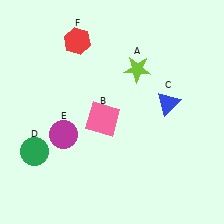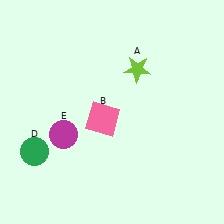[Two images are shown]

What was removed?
The blue triangle (C), the red hexagon (F) were removed in Image 2.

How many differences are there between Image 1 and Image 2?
There are 2 differences between the two images.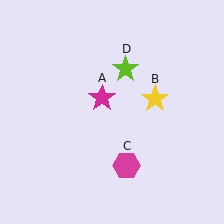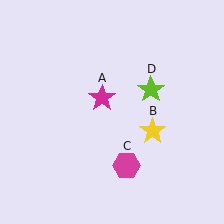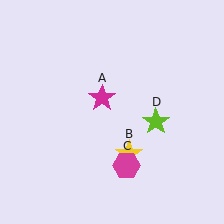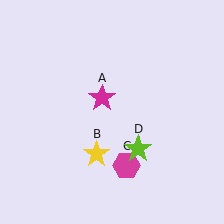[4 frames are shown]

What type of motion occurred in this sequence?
The yellow star (object B), lime star (object D) rotated clockwise around the center of the scene.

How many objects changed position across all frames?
2 objects changed position: yellow star (object B), lime star (object D).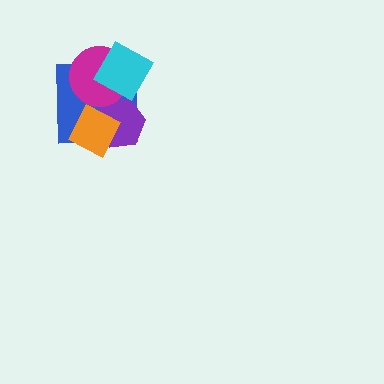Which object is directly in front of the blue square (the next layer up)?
The purple hexagon is directly in front of the blue square.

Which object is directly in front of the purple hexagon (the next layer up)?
The magenta circle is directly in front of the purple hexagon.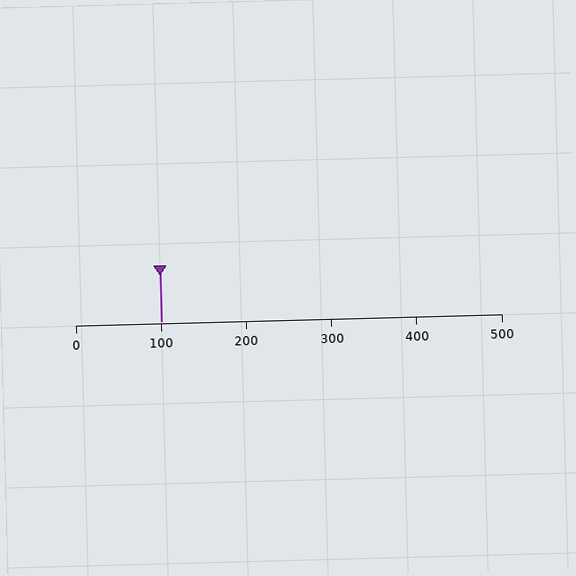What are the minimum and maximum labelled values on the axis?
The axis runs from 0 to 500.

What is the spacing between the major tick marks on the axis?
The major ticks are spaced 100 apart.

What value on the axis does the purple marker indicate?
The marker indicates approximately 100.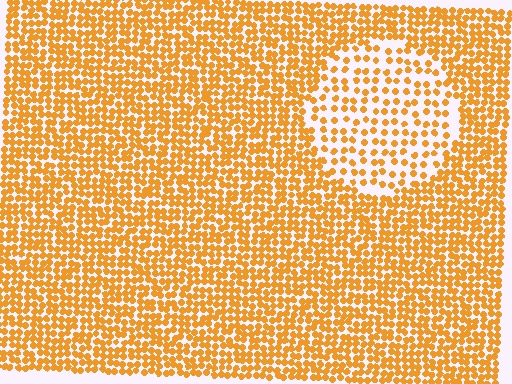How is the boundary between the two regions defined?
The boundary is defined by a change in element density (approximately 2.1x ratio). All elements are the same color, size, and shape.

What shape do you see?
I see a circle.